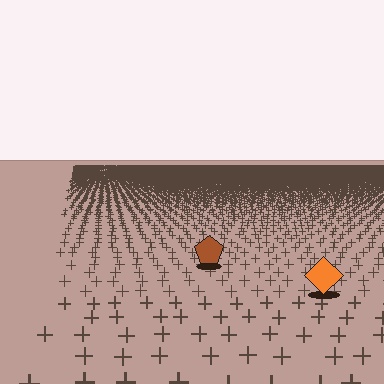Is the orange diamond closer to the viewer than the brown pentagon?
Yes. The orange diamond is closer — you can tell from the texture gradient: the ground texture is coarser near it.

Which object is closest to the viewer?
The orange diamond is closest. The texture marks near it are larger and more spread out.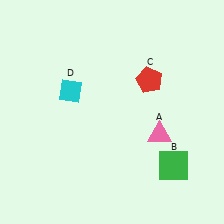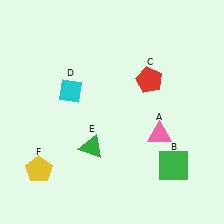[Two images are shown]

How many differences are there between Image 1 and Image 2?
There are 2 differences between the two images.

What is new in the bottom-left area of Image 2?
A green triangle (E) was added in the bottom-left area of Image 2.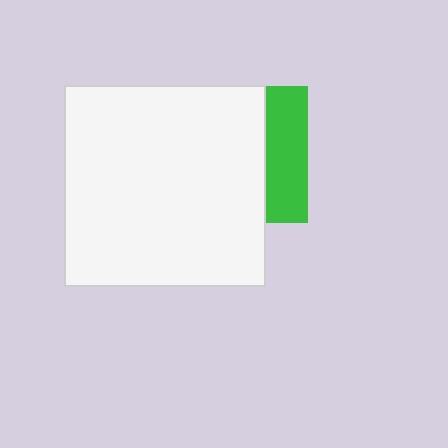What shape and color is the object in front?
The object in front is a white square.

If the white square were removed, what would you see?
You would see the complete green square.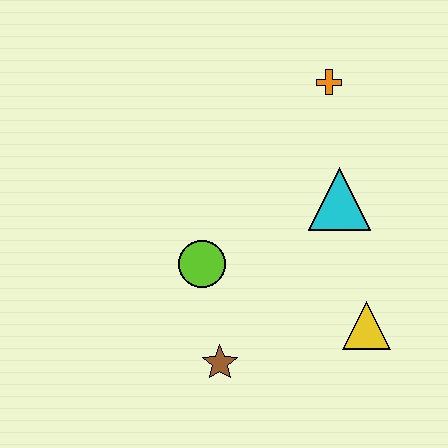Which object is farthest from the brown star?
The orange cross is farthest from the brown star.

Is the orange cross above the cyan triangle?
Yes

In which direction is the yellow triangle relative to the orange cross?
The yellow triangle is below the orange cross.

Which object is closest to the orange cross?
The cyan triangle is closest to the orange cross.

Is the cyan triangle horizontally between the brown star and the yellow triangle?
Yes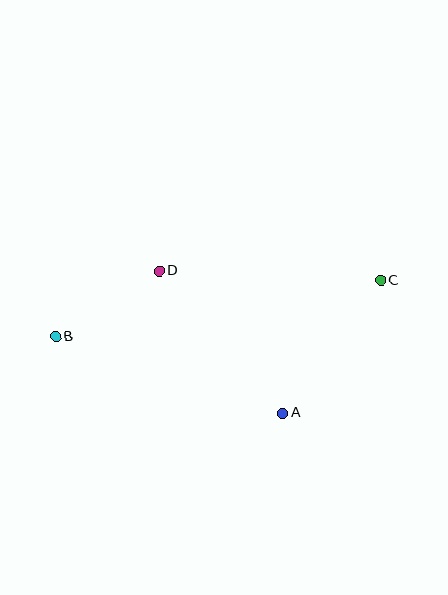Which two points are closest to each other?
Points B and D are closest to each other.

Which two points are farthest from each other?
Points B and C are farthest from each other.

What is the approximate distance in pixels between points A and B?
The distance between A and B is approximately 239 pixels.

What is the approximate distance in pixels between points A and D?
The distance between A and D is approximately 188 pixels.